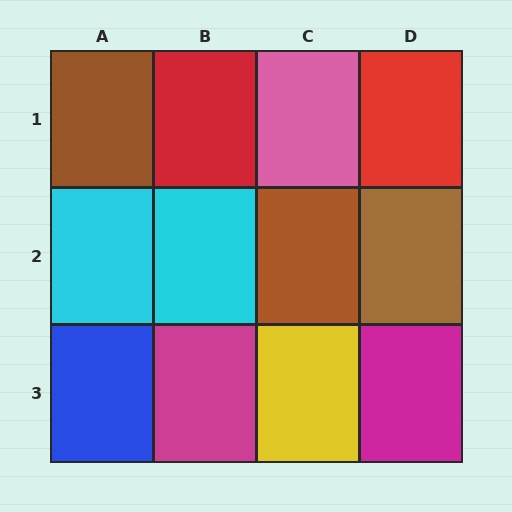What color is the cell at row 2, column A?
Cyan.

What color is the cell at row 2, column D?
Brown.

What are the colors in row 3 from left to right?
Blue, magenta, yellow, magenta.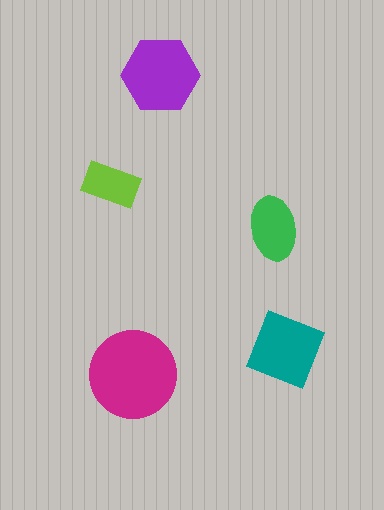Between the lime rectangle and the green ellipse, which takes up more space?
The green ellipse.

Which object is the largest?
The magenta circle.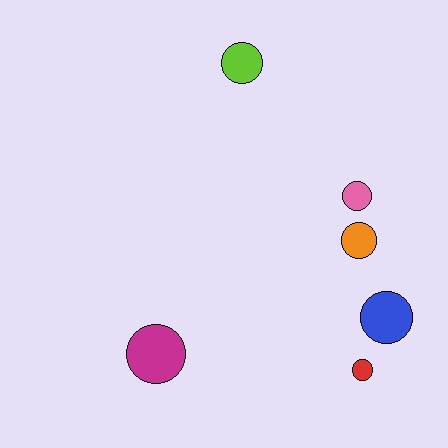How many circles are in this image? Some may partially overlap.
There are 6 circles.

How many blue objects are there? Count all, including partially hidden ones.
There is 1 blue object.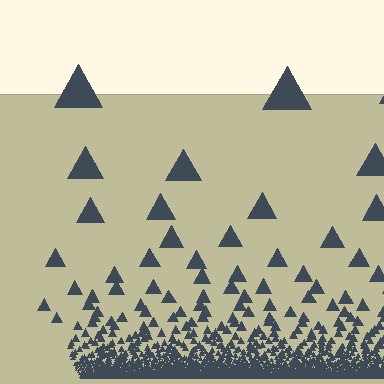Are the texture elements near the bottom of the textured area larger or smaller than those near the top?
Smaller. The gradient is inverted — elements near the bottom are smaller and denser.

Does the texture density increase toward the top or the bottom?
Density increases toward the bottom.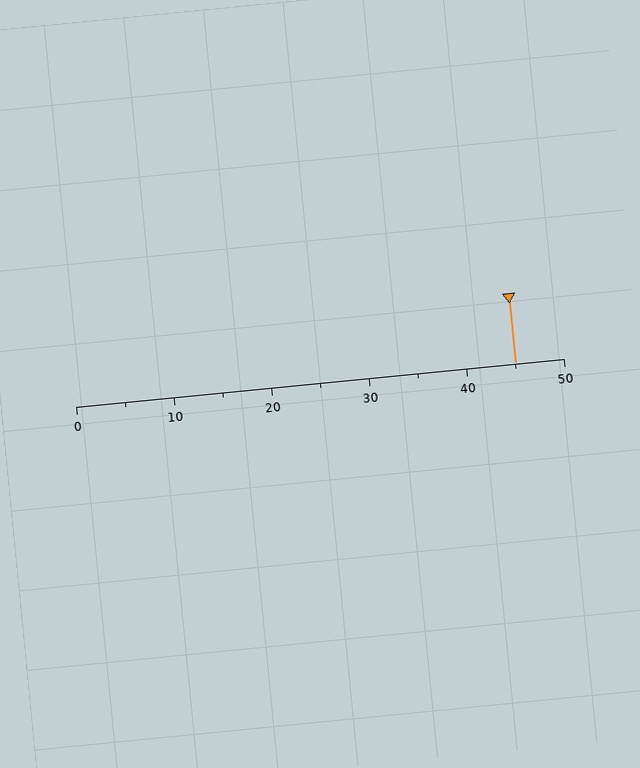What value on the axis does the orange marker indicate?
The marker indicates approximately 45.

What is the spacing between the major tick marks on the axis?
The major ticks are spaced 10 apart.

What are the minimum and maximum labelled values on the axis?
The axis runs from 0 to 50.